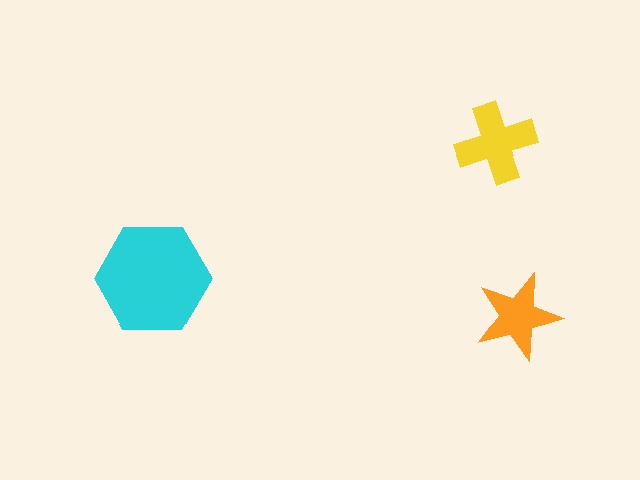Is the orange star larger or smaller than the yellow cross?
Smaller.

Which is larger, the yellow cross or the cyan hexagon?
The cyan hexagon.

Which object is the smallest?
The orange star.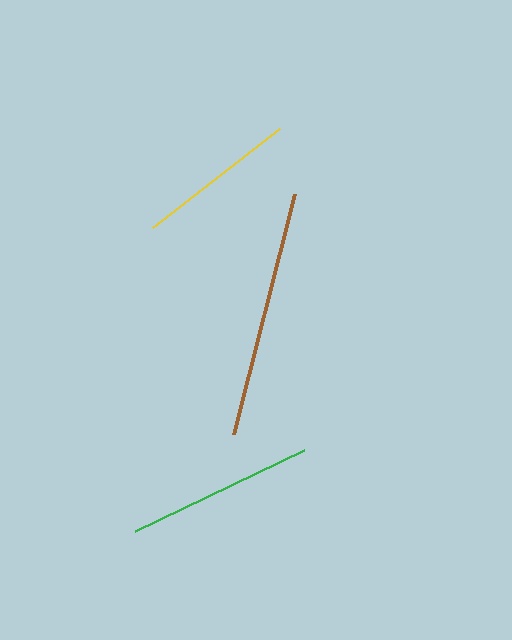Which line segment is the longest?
The brown line is the longest at approximately 248 pixels.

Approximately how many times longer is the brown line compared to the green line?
The brown line is approximately 1.3 times the length of the green line.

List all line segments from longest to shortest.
From longest to shortest: brown, green, yellow.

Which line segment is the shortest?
The yellow line is the shortest at approximately 162 pixels.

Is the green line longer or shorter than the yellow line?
The green line is longer than the yellow line.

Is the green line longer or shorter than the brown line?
The brown line is longer than the green line.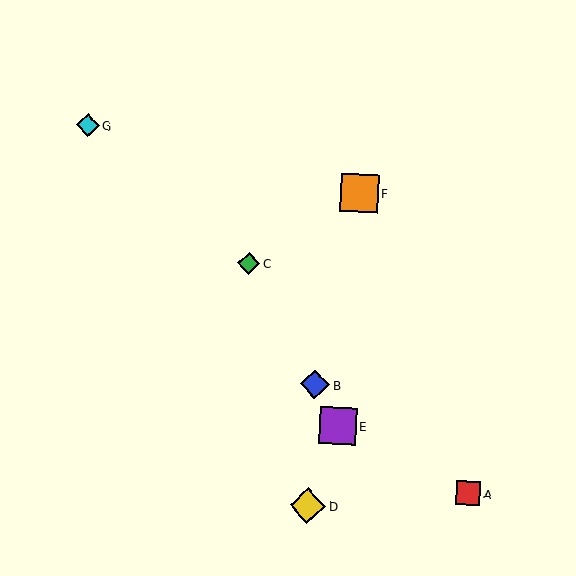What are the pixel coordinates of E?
Object E is at (338, 426).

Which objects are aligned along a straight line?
Objects B, C, E are aligned along a straight line.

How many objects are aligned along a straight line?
3 objects (B, C, E) are aligned along a straight line.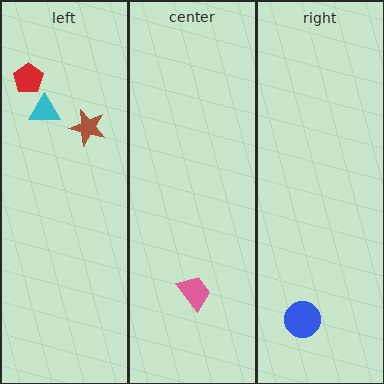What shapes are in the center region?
The pink trapezoid.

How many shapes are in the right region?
1.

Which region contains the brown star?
The left region.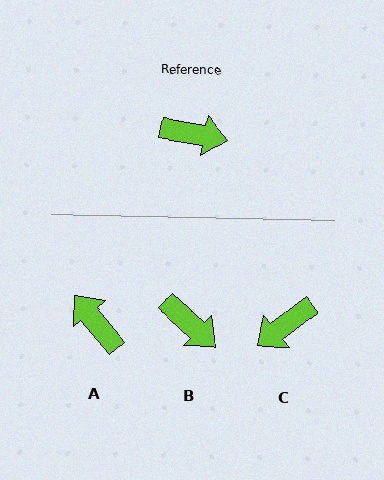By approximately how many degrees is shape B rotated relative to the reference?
Approximately 33 degrees clockwise.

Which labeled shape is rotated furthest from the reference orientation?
A, about 139 degrees away.